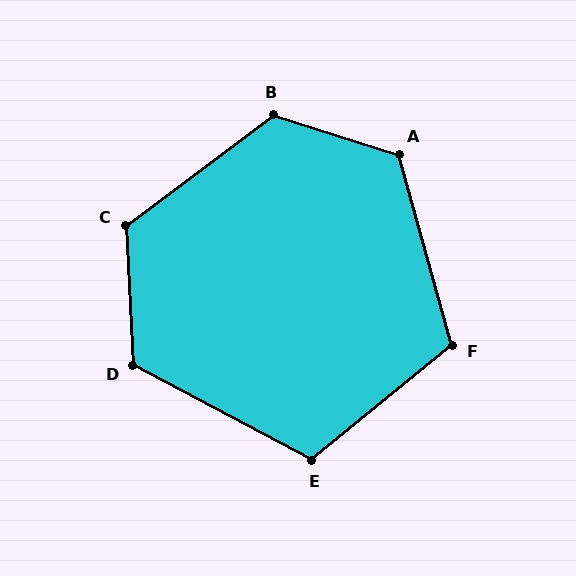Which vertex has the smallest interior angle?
E, at approximately 113 degrees.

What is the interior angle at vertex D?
Approximately 121 degrees (obtuse).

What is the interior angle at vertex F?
Approximately 114 degrees (obtuse).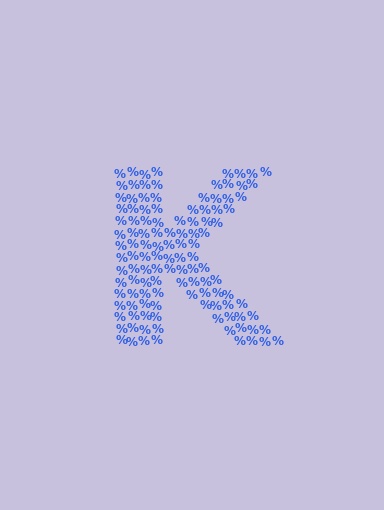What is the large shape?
The large shape is the letter K.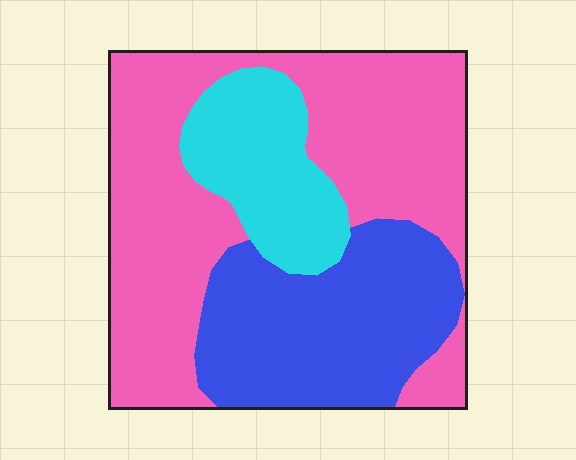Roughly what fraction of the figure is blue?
Blue covers about 30% of the figure.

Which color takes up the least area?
Cyan, at roughly 15%.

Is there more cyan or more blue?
Blue.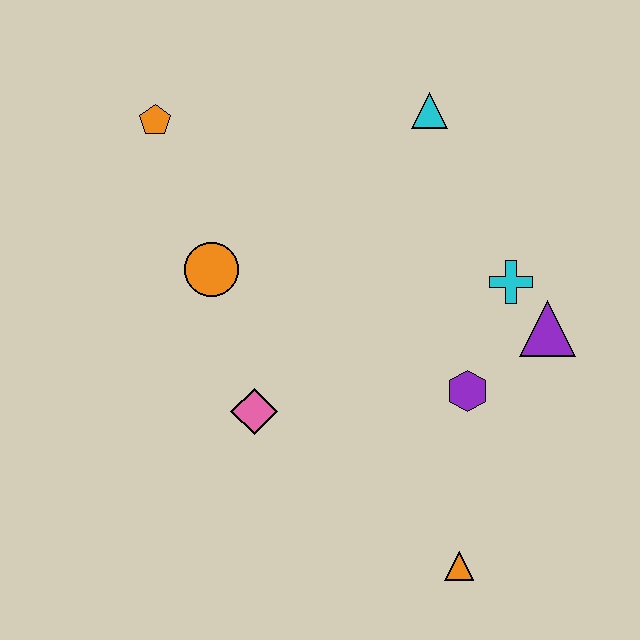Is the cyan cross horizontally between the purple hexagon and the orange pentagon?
No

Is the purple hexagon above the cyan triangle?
No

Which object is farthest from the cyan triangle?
The orange triangle is farthest from the cyan triangle.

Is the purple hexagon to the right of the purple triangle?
No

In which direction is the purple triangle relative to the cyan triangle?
The purple triangle is below the cyan triangle.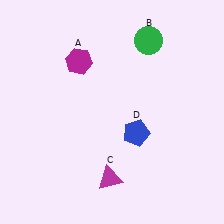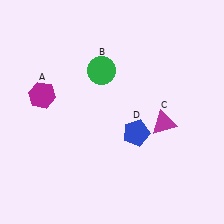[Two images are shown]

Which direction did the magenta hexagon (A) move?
The magenta hexagon (A) moved left.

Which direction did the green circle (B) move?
The green circle (B) moved left.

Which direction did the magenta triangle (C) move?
The magenta triangle (C) moved up.